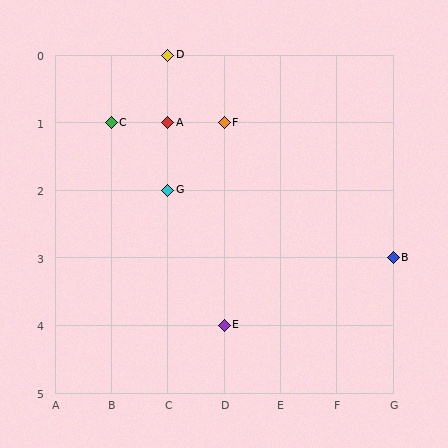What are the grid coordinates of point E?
Point E is at grid coordinates (D, 4).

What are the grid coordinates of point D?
Point D is at grid coordinates (C, 0).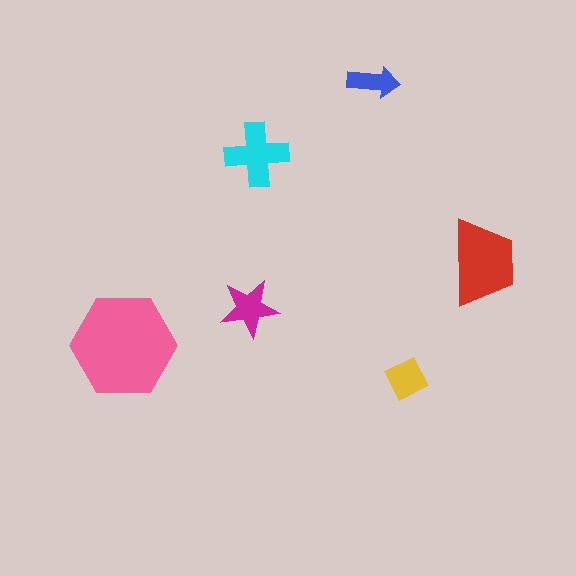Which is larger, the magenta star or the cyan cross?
The cyan cross.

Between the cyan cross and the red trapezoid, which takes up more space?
The red trapezoid.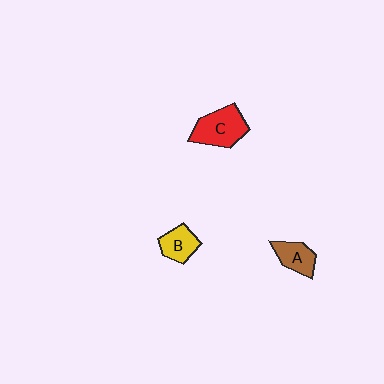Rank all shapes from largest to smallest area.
From largest to smallest: C (red), A (brown), B (yellow).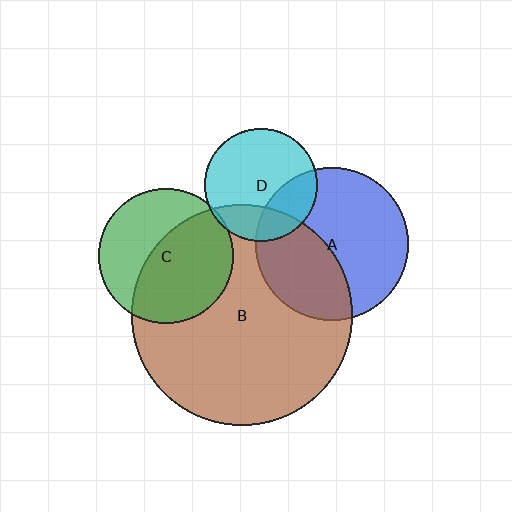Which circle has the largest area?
Circle B (brown).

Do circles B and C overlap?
Yes.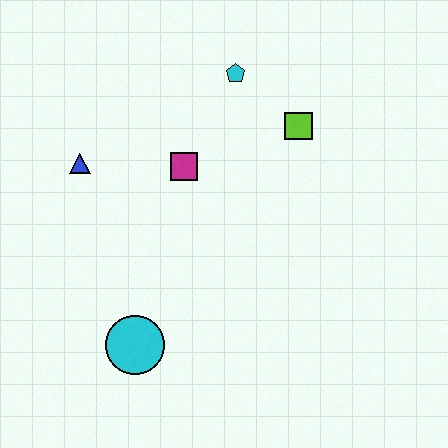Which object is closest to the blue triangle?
The magenta square is closest to the blue triangle.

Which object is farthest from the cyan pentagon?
The cyan circle is farthest from the cyan pentagon.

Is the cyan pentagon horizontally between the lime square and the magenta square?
Yes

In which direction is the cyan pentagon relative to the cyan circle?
The cyan pentagon is above the cyan circle.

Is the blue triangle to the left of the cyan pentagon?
Yes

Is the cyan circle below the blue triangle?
Yes